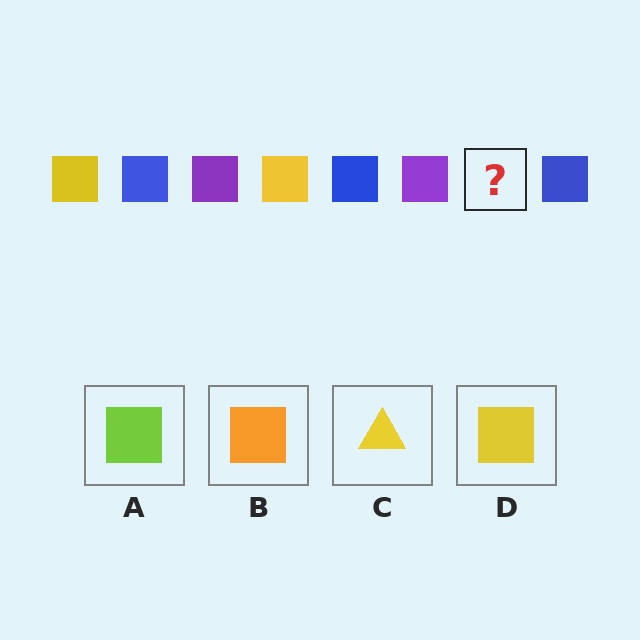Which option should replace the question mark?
Option D.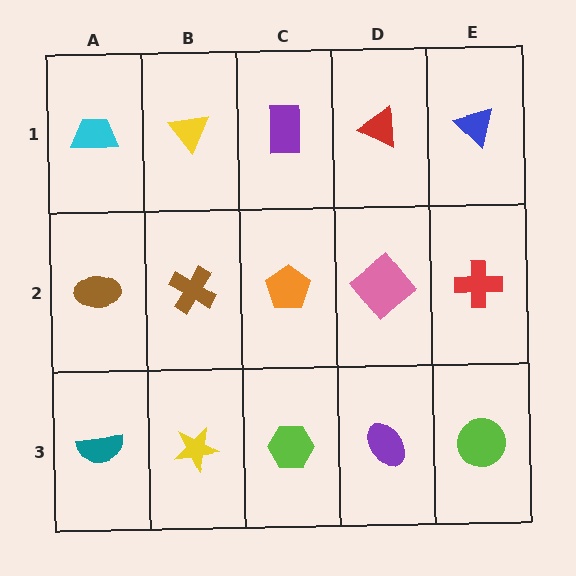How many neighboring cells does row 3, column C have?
3.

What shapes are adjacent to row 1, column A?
A brown ellipse (row 2, column A), a yellow triangle (row 1, column B).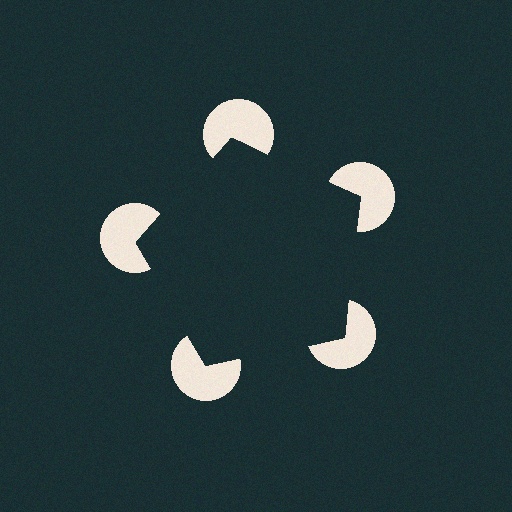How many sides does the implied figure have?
5 sides.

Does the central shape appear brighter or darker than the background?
It typically appears slightly darker than the background, even though no actual brightness change is drawn.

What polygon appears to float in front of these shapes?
An illusory pentagon — its edges are inferred from the aligned wedge cuts in the pac-man discs, not physically drawn.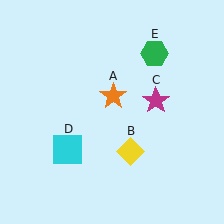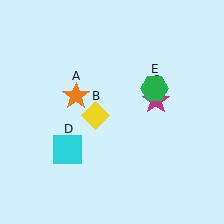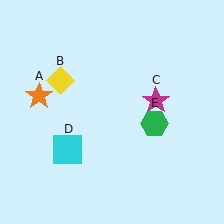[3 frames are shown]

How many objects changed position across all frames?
3 objects changed position: orange star (object A), yellow diamond (object B), green hexagon (object E).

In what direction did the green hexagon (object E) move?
The green hexagon (object E) moved down.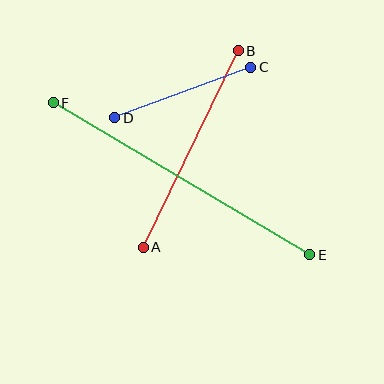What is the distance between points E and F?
The distance is approximately 298 pixels.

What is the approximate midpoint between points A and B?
The midpoint is at approximately (191, 149) pixels.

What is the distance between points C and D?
The distance is approximately 145 pixels.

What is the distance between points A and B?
The distance is approximately 218 pixels.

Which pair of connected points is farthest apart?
Points E and F are farthest apart.